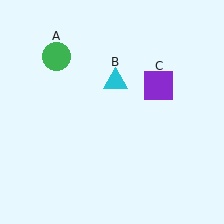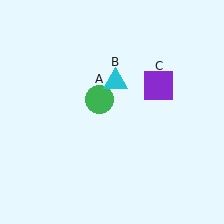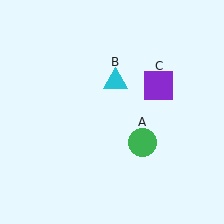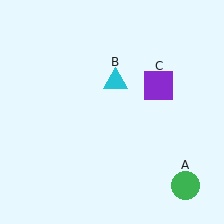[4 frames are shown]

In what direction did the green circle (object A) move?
The green circle (object A) moved down and to the right.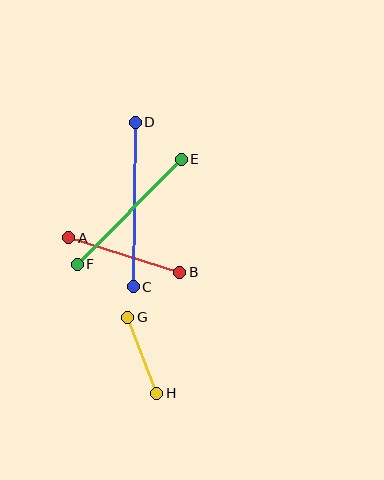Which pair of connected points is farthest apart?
Points C and D are farthest apart.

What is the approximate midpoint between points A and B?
The midpoint is at approximately (124, 255) pixels.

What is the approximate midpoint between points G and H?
The midpoint is at approximately (142, 355) pixels.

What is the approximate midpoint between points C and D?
The midpoint is at approximately (134, 204) pixels.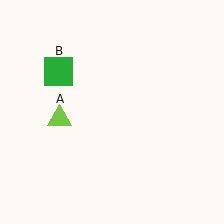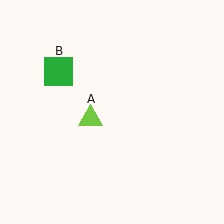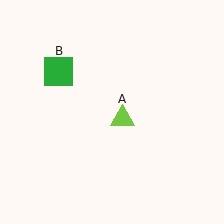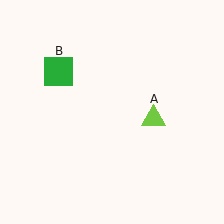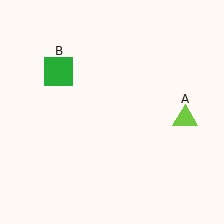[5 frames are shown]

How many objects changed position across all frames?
1 object changed position: lime triangle (object A).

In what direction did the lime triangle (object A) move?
The lime triangle (object A) moved right.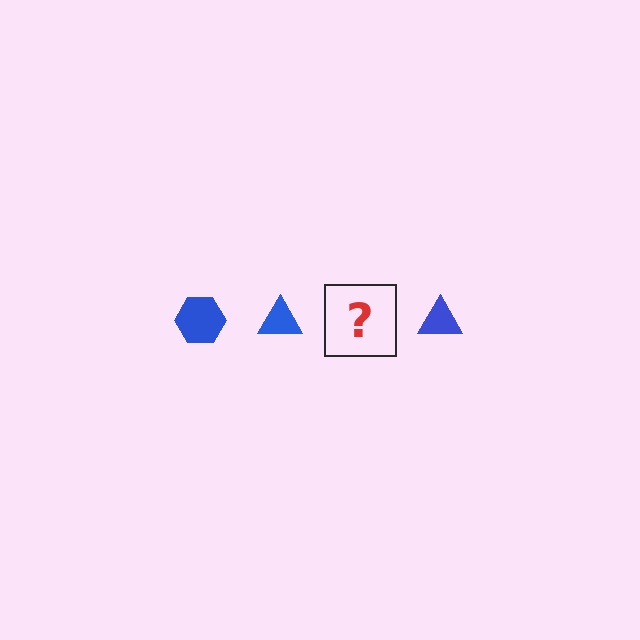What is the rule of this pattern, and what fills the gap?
The rule is that the pattern cycles through hexagon, triangle shapes in blue. The gap should be filled with a blue hexagon.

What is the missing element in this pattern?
The missing element is a blue hexagon.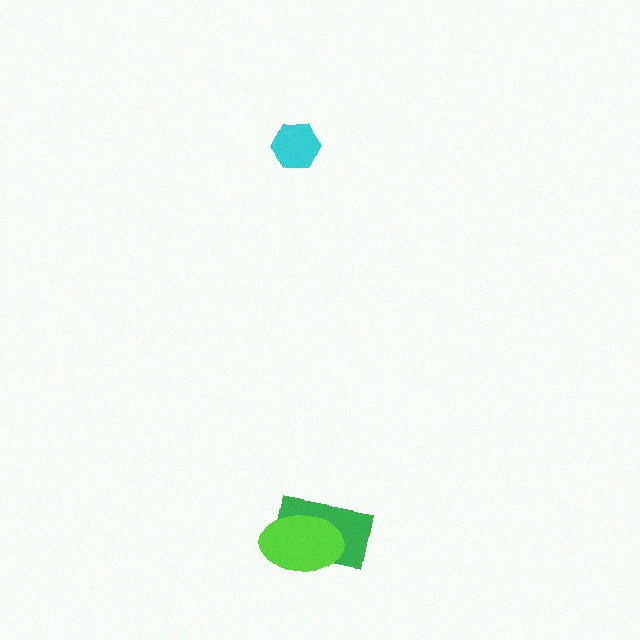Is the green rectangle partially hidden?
Yes, it is partially covered by another shape.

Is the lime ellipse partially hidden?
No, no other shape covers it.